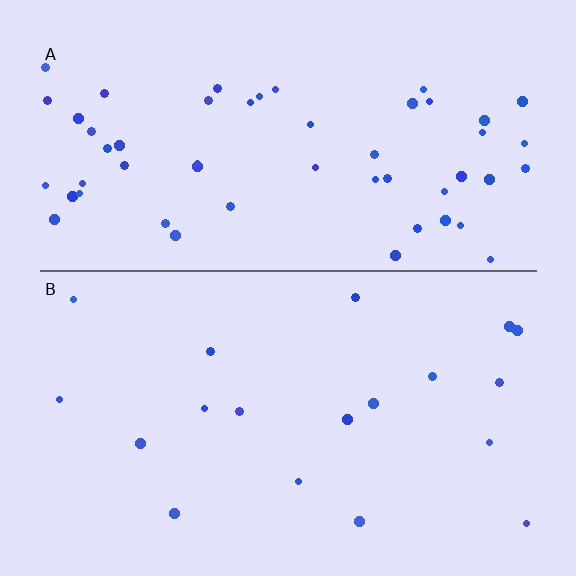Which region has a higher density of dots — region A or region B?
A (the top).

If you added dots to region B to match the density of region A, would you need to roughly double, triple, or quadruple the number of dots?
Approximately triple.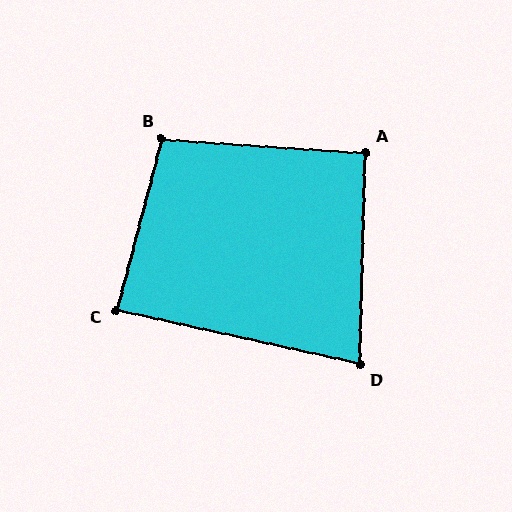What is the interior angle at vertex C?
Approximately 88 degrees (approximately right).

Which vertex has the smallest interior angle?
D, at approximately 79 degrees.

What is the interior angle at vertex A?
Approximately 92 degrees (approximately right).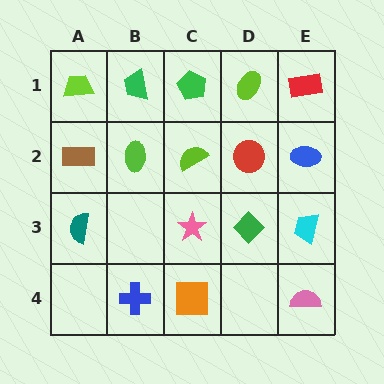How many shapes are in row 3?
4 shapes.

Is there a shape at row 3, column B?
No, that cell is empty.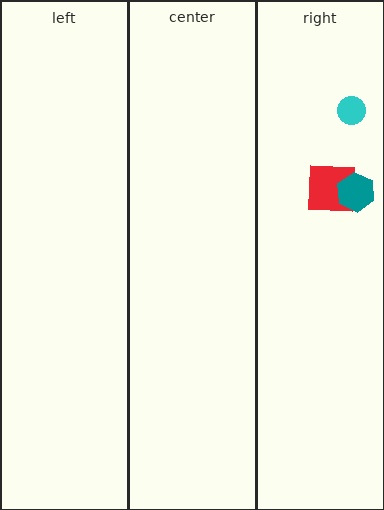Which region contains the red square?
The right region.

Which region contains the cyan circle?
The right region.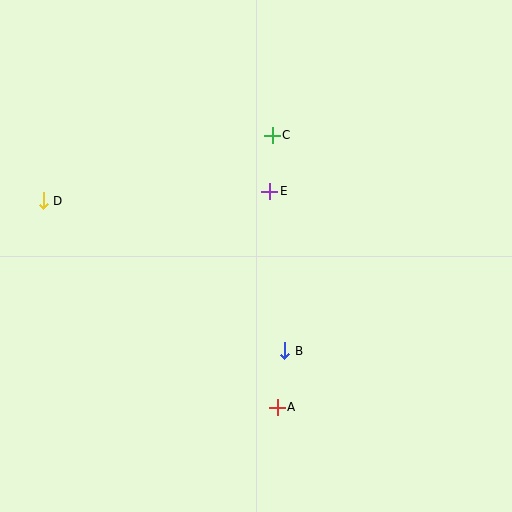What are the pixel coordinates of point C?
Point C is at (272, 135).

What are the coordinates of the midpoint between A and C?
The midpoint between A and C is at (275, 271).